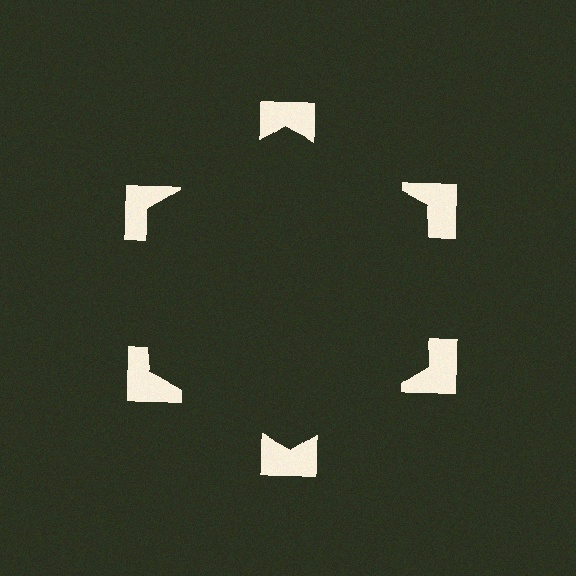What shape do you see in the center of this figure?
An illusory hexagon — its edges are inferred from the aligned wedge cuts in the notched squares, not physically drawn.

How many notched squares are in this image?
There are 6 — one at each vertex of the illusory hexagon.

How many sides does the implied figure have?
6 sides.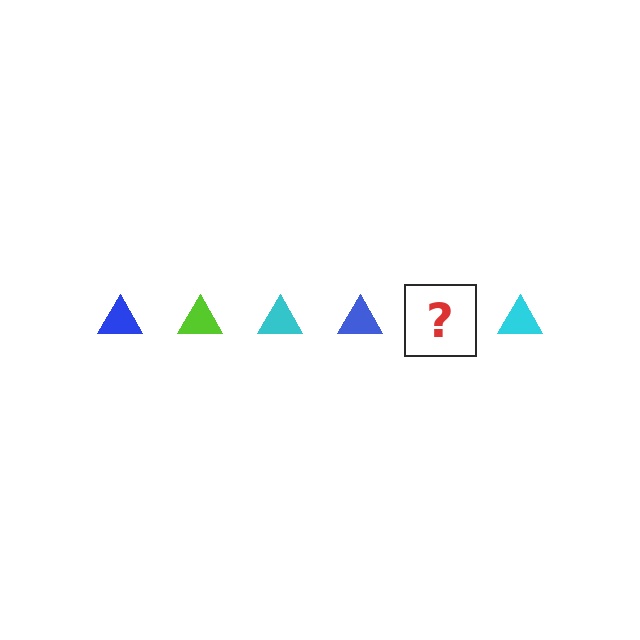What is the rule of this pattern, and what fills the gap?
The rule is that the pattern cycles through blue, lime, cyan triangles. The gap should be filled with a lime triangle.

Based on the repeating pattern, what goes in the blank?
The blank should be a lime triangle.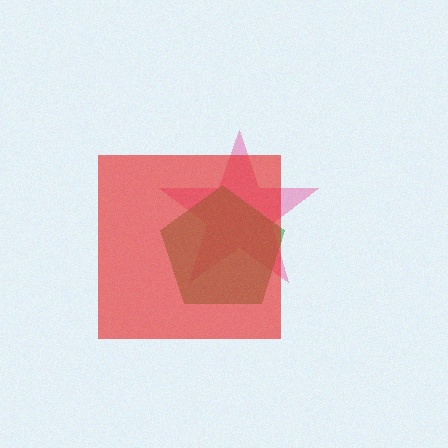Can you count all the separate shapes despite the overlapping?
Yes, there are 3 separate shapes.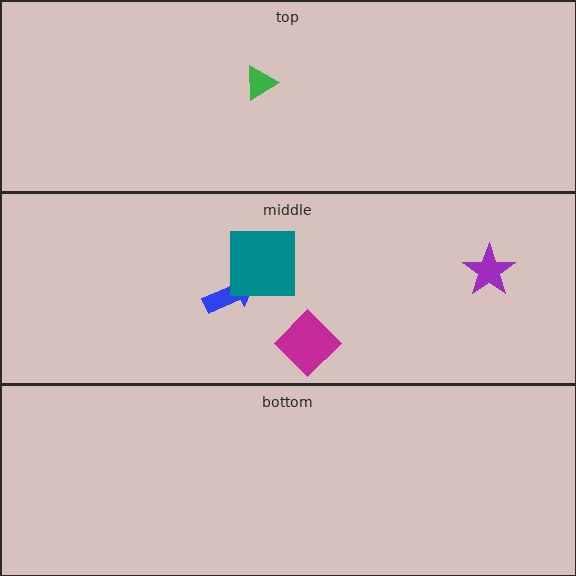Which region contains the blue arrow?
The middle region.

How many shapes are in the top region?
1.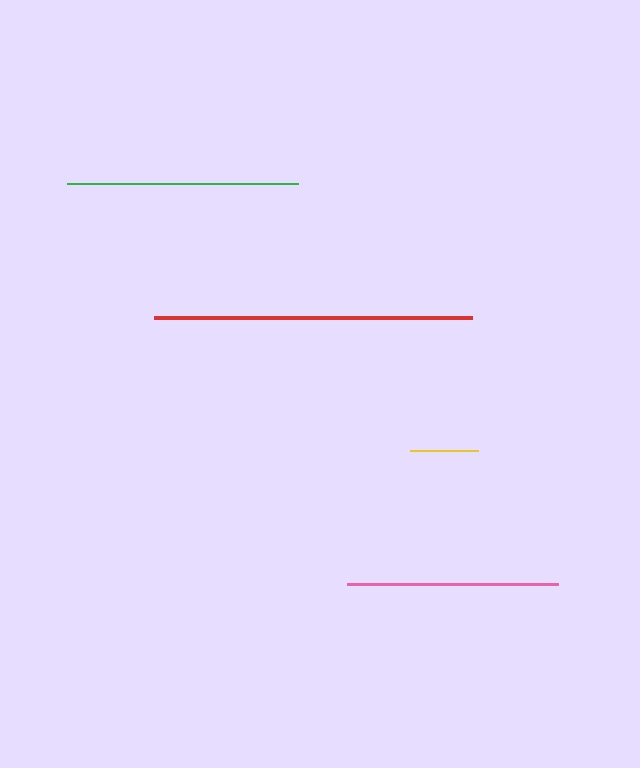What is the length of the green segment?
The green segment is approximately 230 pixels long.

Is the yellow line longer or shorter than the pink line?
The pink line is longer than the yellow line.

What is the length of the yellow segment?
The yellow segment is approximately 69 pixels long.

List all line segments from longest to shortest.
From longest to shortest: red, green, pink, yellow.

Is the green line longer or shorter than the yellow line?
The green line is longer than the yellow line.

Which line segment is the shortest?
The yellow line is the shortest at approximately 69 pixels.